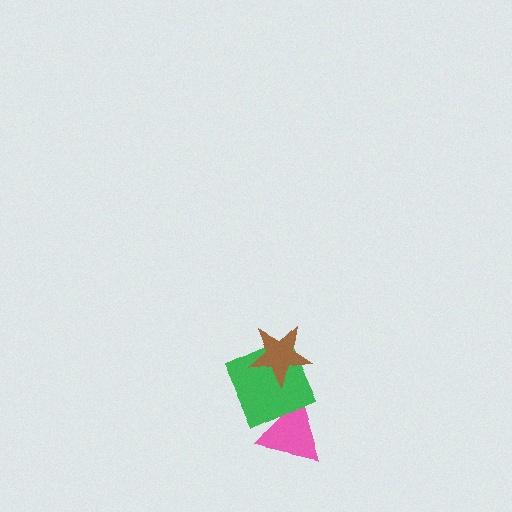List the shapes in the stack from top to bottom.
From top to bottom: the brown star, the green square, the pink triangle.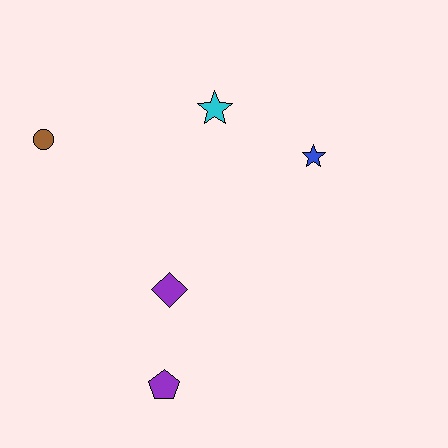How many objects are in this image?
There are 5 objects.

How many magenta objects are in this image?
There are no magenta objects.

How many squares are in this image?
There are no squares.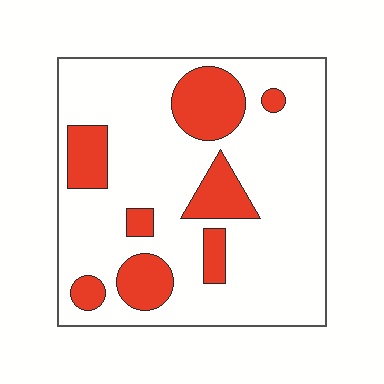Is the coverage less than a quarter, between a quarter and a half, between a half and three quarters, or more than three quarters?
Less than a quarter.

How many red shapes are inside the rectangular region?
8.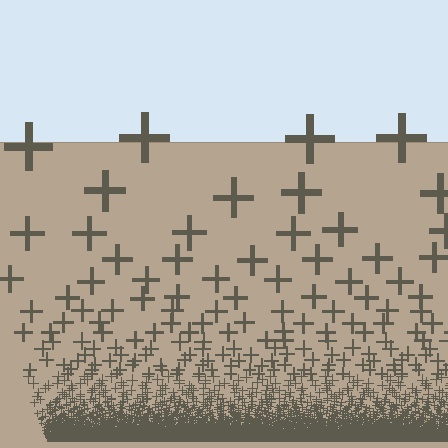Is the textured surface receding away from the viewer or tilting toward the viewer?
The surface appears to tilt toward the viewer. Texture elements get larger and sparser toward the top.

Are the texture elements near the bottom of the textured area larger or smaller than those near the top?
Smaller. The gradient is inverted — elements near the bottom are smaller and denser.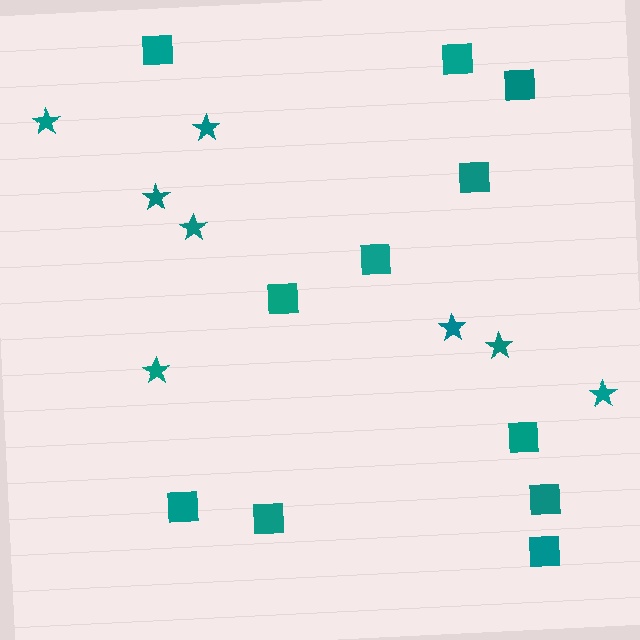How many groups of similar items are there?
There are 2 groups: one group of stars (8) and one group of squares (11).